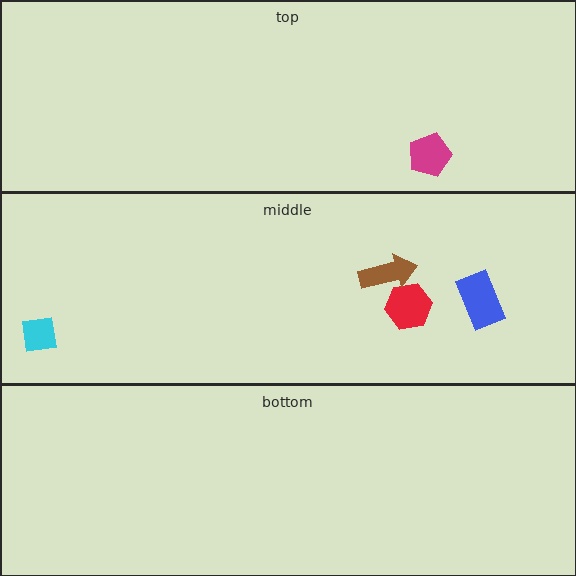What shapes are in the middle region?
The blue rectangle, the cyan square, the red hexagon, the brown arrow.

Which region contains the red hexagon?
The middle region.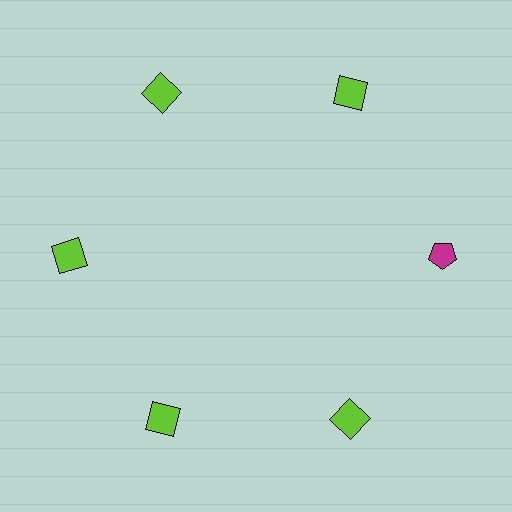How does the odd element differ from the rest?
It differs in both color (magenta instead of lime) and shape (pentagon instead of square).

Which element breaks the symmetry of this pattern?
The magenta pentagon at roughly the 3 o'clock position breaks the symmetry. All other shapes are lime squares.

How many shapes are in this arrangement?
There are 6 shapes arranged in a ring pattern.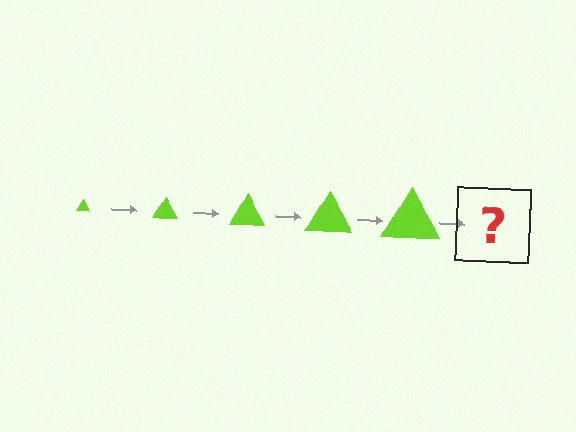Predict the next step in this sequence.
The next step is a lime triangle, larger than the previous one.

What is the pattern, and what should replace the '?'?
The pattern is that the triangle gets progressively larger each step. The '?' should be a lime triangle, larger than the previous one.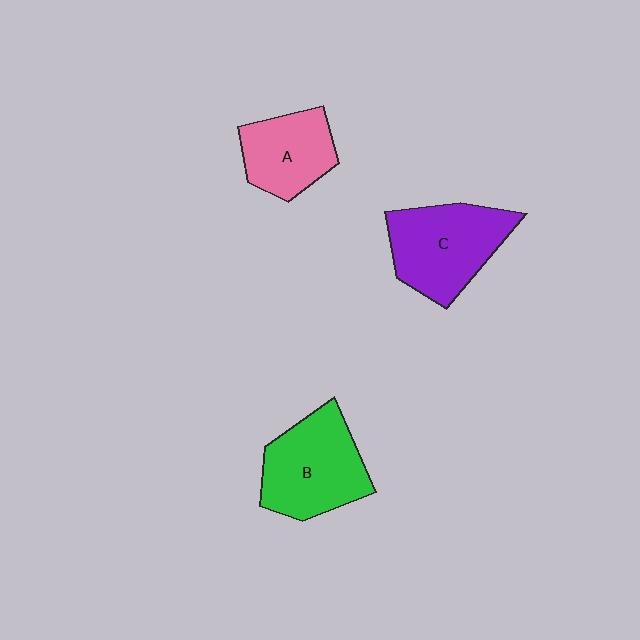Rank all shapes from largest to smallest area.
From largest to smallest: C (purple), B (green), A (pink).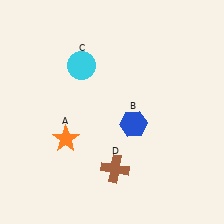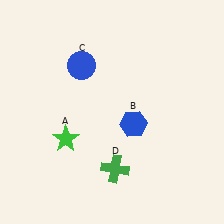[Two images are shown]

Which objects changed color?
A changed from orange to green. C changed from cyan to blue. D changed from brown to green.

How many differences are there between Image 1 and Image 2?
There are 3 differences between the two images.